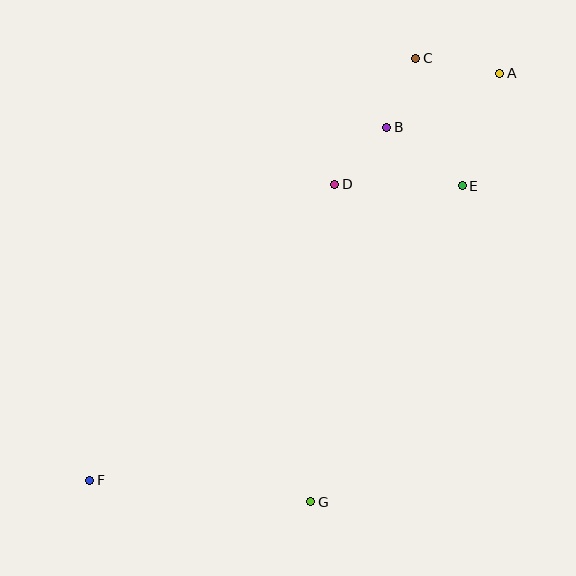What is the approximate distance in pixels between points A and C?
The distance between A and C is approximately 85 pixels.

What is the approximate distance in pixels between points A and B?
The distance between A and B is approximately 126 pixels.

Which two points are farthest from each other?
Points A and F are farthest from each other.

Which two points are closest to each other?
Points B and C are closest to each other.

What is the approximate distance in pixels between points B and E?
The distance between B and E is approximately 96 pixels.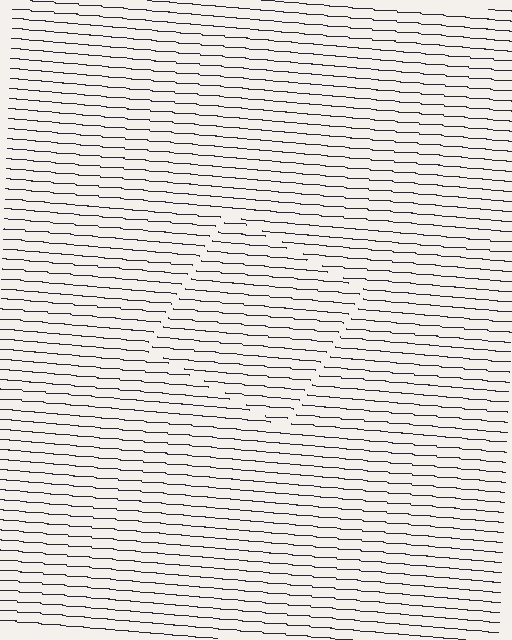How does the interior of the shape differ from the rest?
The interior of the shape contains the same grating, shifted by half a period — the contour is defined by the phase discontinuity where line-ends from the inner and outer gratings abut.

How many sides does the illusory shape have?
4 sides — the line-ends trace a square.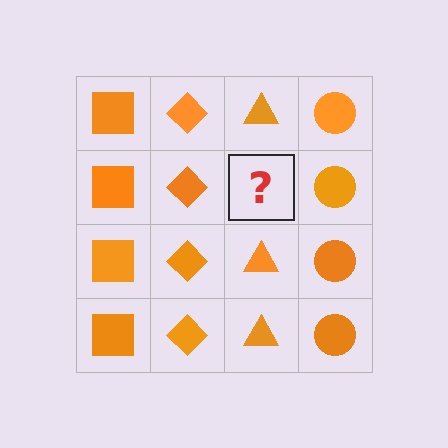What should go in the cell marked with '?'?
The missing cell should contain an orange triangle.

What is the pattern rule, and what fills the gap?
The rule is that each column has a consistent shape. The gap should be filled with an orange triangle.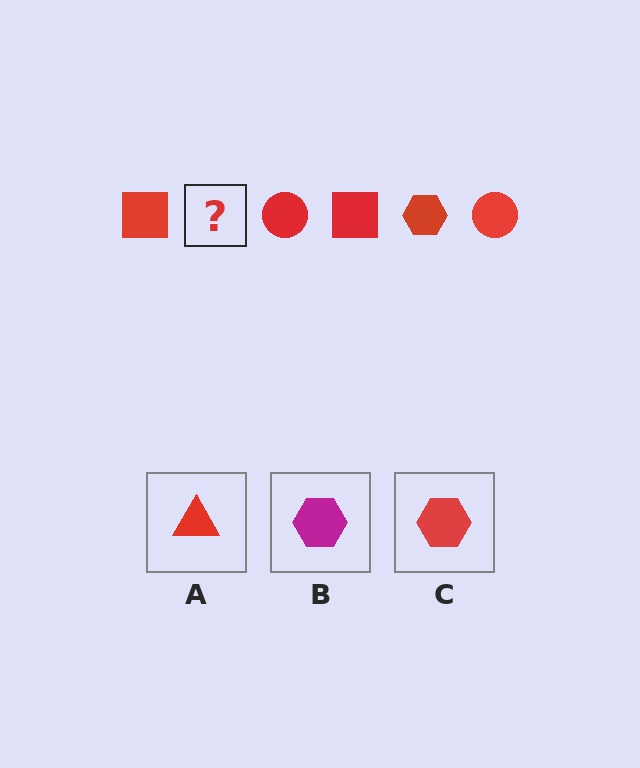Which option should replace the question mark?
Option C.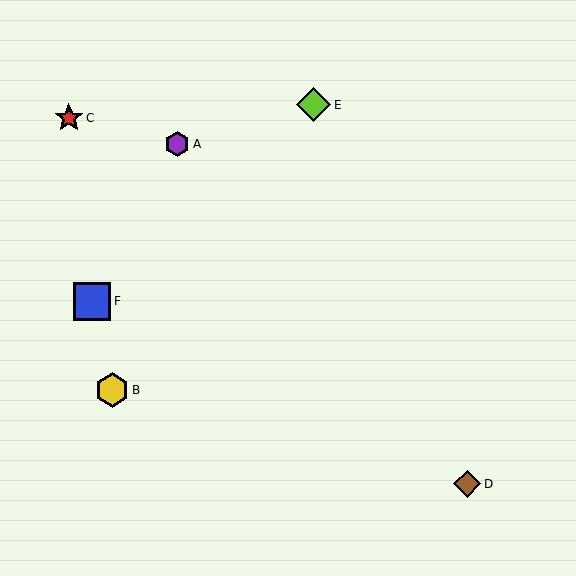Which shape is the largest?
The blue square (labeled F) is the largest.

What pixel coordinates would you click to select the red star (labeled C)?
Click at (69, 118) to select the red star C.